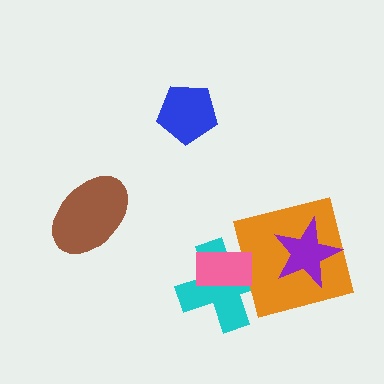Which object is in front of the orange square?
The purple star is in front of the orange square.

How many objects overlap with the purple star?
1 object overlaps with the purple star.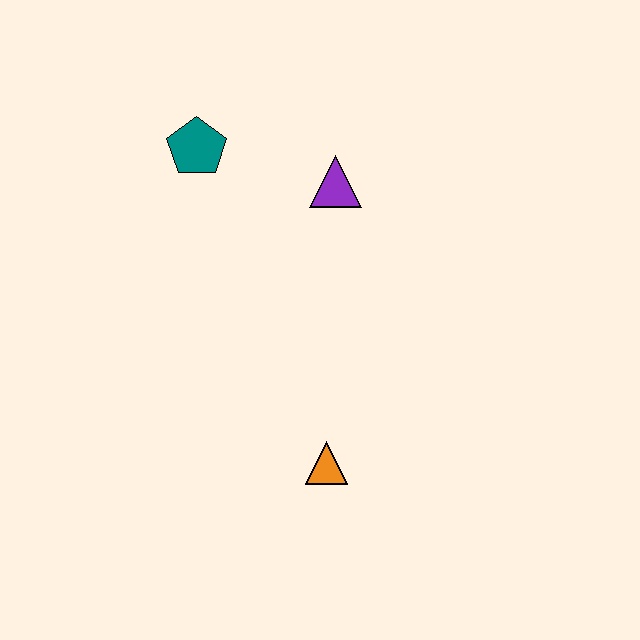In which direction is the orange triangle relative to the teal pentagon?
The orange triangle is below the teal pentagon.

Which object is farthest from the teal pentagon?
The orange triangle is farthest from the teal pentagon.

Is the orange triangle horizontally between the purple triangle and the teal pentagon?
Yes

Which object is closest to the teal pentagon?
The purple triangle is closest to the teal pentagon.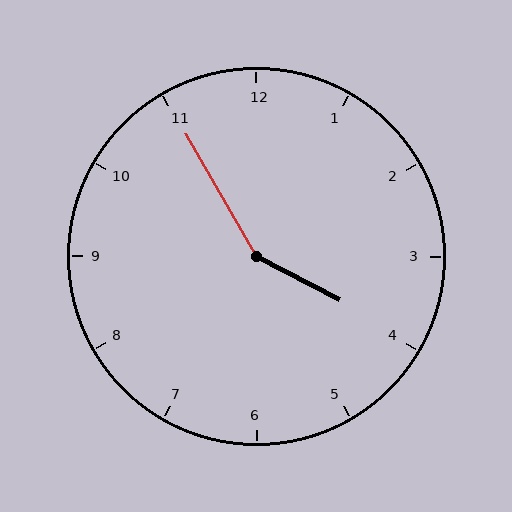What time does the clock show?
3:55.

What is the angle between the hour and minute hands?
Approximately 148 degrees.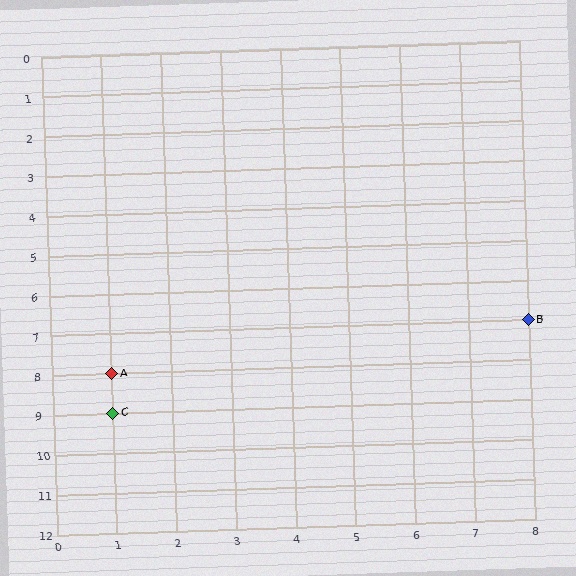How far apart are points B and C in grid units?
Points B and C are 7 columns and 2 rows apart (about 7.3 grid units diagonally).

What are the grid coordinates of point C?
Point C is at grid coordinates (1, 9).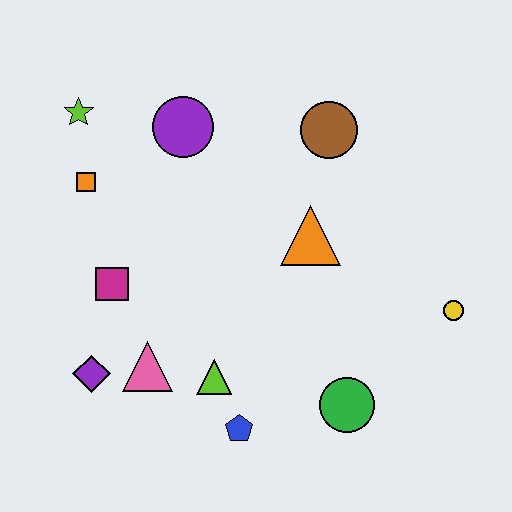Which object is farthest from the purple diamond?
The yellow circle is farthest from the purple diamond.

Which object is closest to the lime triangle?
The blue pentagon is closest to the lime triangle.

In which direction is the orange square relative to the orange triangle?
The orange square is to the left of the orange triangle.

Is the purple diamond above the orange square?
No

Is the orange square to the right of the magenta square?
No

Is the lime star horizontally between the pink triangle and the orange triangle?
No